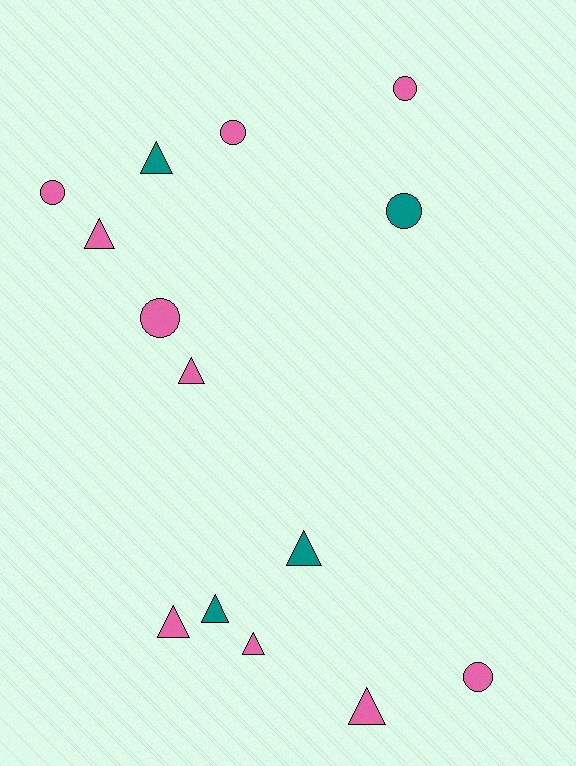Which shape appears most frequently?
Triangle, with 8 objects.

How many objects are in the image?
There are 14 objects.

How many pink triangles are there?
There are 5 pink triangles.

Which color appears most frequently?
Pink, with 10 objects.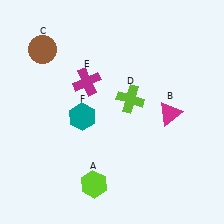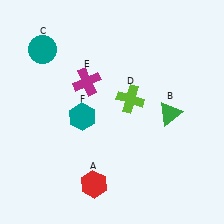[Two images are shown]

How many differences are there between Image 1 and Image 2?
There are 3 differences between the two images.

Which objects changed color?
A changed from lime to red. B changed from magenta to green. C changed from brown to teal.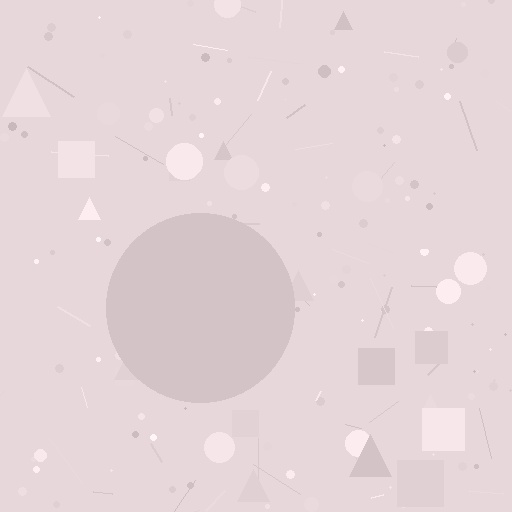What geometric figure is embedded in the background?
A circle is embedded in the background.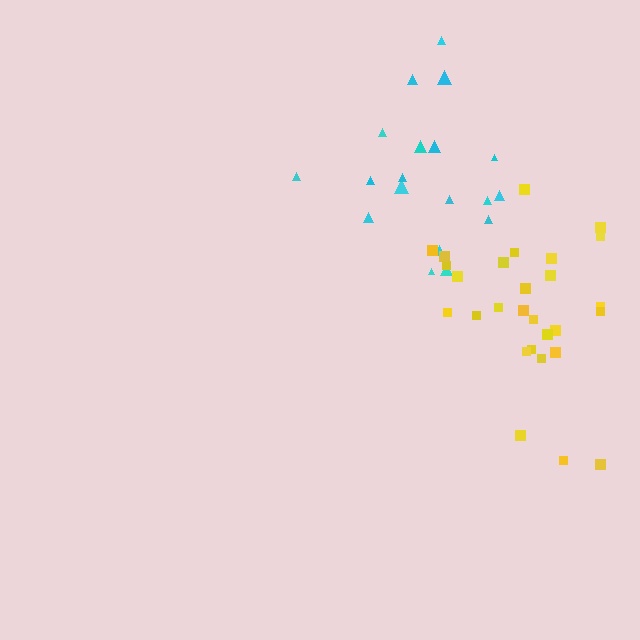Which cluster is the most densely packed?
Yellow.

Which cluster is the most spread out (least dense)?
Cyan.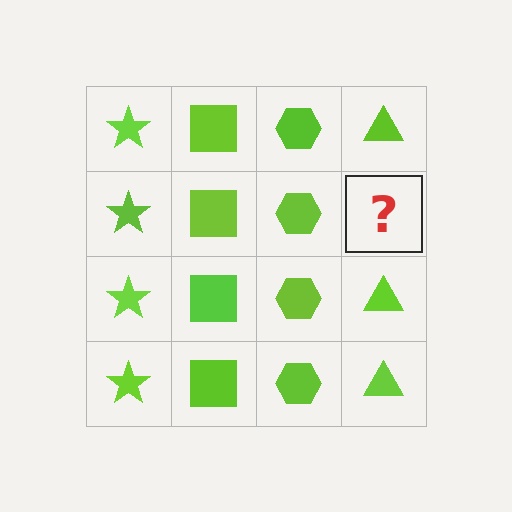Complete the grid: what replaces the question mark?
The question mark should be replaced with a lime triangle.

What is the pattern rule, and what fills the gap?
The rule is that each column has a consistent shape. The gap should be filled with a lime triangle.